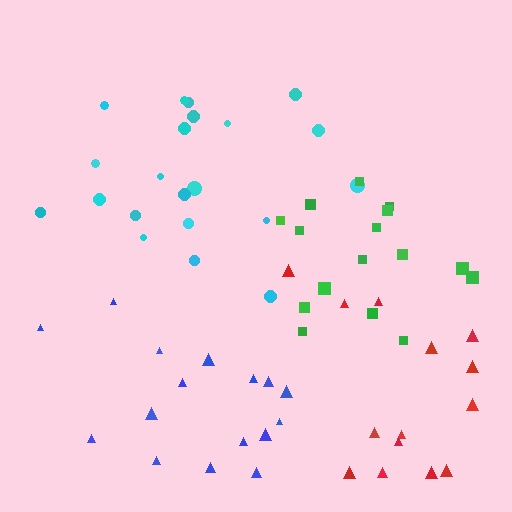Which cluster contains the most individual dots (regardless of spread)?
Cyan (21).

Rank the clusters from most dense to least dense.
cyan, blue, red, green.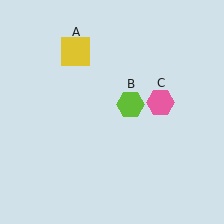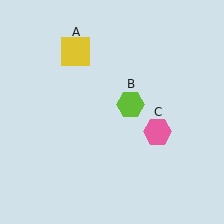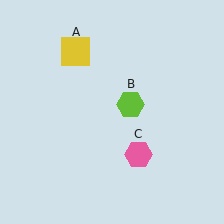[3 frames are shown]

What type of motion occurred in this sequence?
The pink hexagon (object C) rotated clockwise around the center of the scene.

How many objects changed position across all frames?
1 object changed position: pink hexagon (object C).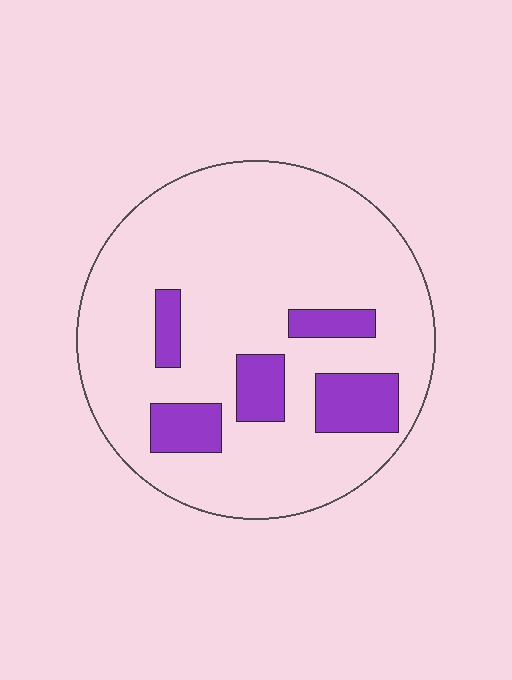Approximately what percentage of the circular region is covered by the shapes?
Approximately 15%.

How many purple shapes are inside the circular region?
5.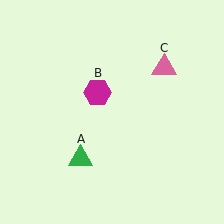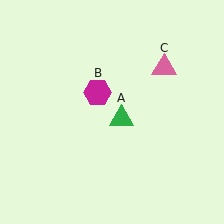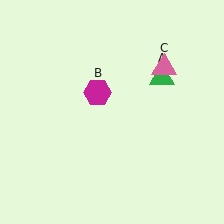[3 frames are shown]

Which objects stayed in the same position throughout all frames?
Magenta hexagon (object B) and pink triangle (object C) remained stationary.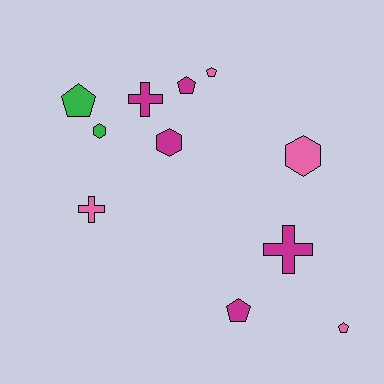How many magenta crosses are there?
There are 2 magenta crosses.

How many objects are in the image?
There are 11 objects.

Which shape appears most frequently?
Pentagon, with 5 objects.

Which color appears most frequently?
Magenta, with 5 objects.